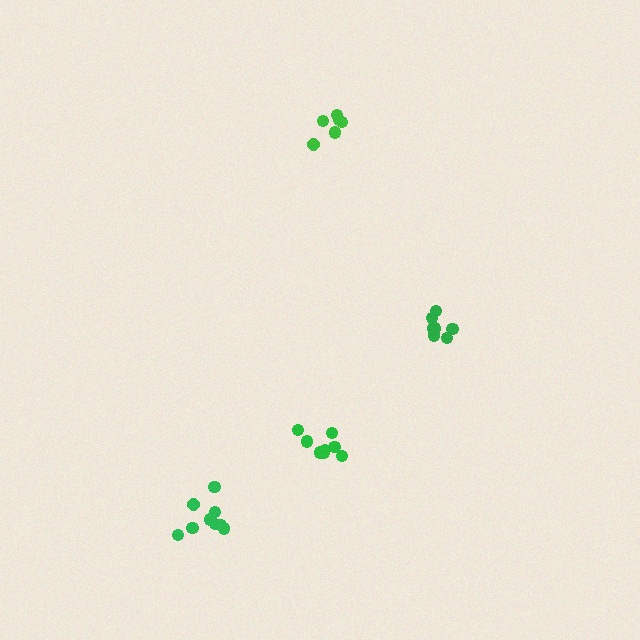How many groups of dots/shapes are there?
There are 4 groups.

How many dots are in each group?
Group 1: 8 dots, Group 2: 7 dots, Group 3: 9 dots, Group 4: 6 dots (30 total).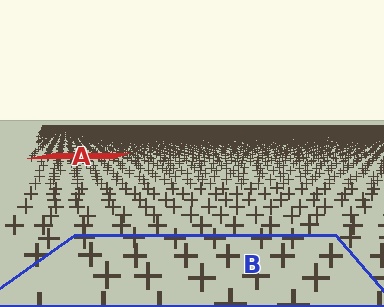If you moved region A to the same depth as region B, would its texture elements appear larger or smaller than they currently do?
They would appear larger. At a closer depth, the same texture elements are projected at a bigger on-screen size.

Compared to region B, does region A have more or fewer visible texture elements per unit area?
Region A has more texture elements per unit area — they are packed more densely because it is farther away.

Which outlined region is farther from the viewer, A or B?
Region A is farther from the viewer — the texture elements inside it appear smaller and more densely packed.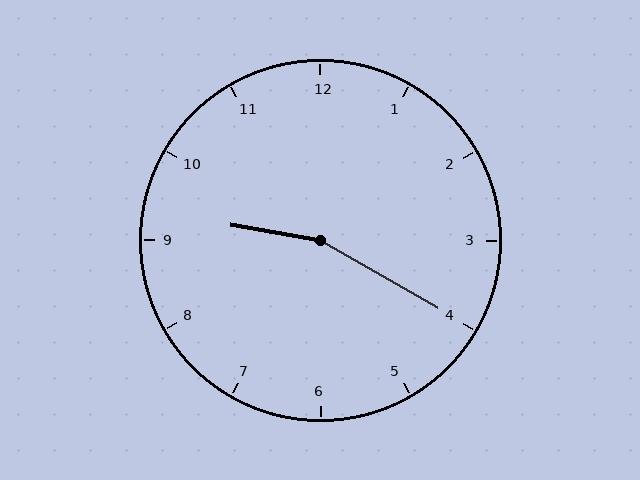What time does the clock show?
9:20.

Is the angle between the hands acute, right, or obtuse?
It is obtuse.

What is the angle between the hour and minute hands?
Approximately 160 degrees.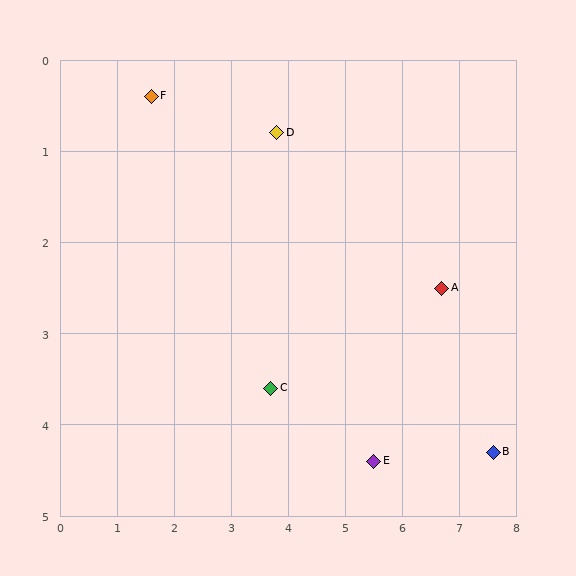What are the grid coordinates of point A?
Point A is at approximately (6.7, 2.5).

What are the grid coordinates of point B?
Point B is at approximately (7.6, 4.3).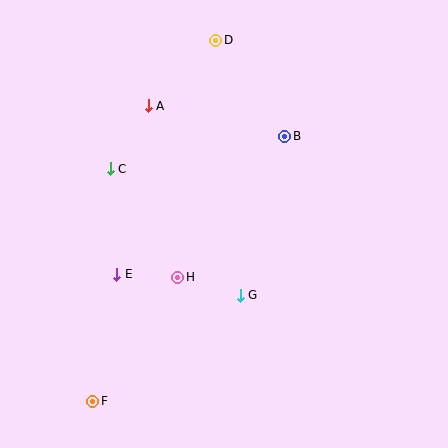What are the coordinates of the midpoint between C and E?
The midpoint between C and E is at (113, 222).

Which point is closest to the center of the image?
Point H at (178, 277) is closest to the center.